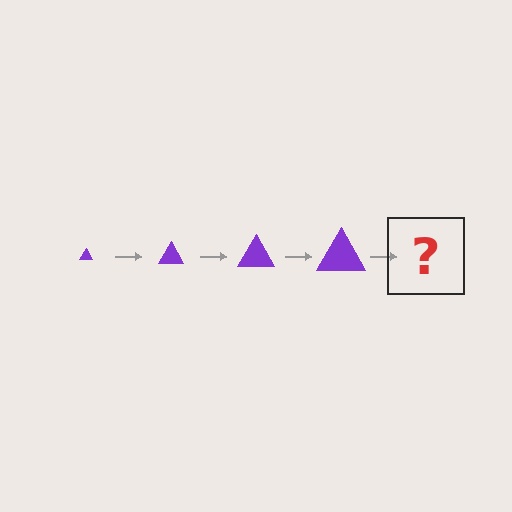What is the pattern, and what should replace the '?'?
The pattern is that the triangle gets progressively larger each step. The '?' should be a purple triangle, larger than the previous one.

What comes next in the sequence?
The next element should be a purple triangle, larger than the previous one.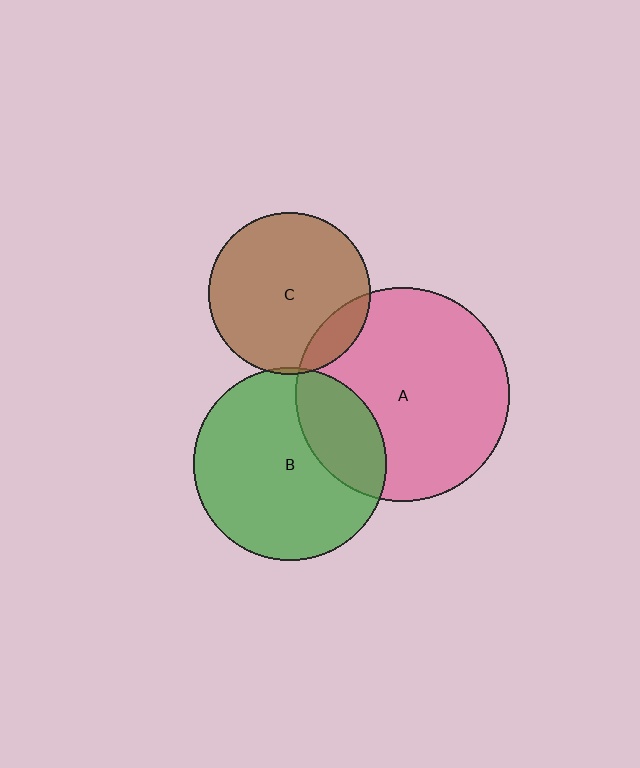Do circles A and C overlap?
Yes.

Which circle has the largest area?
Circle A (pink).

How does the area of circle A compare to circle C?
Approximately 1.8 times.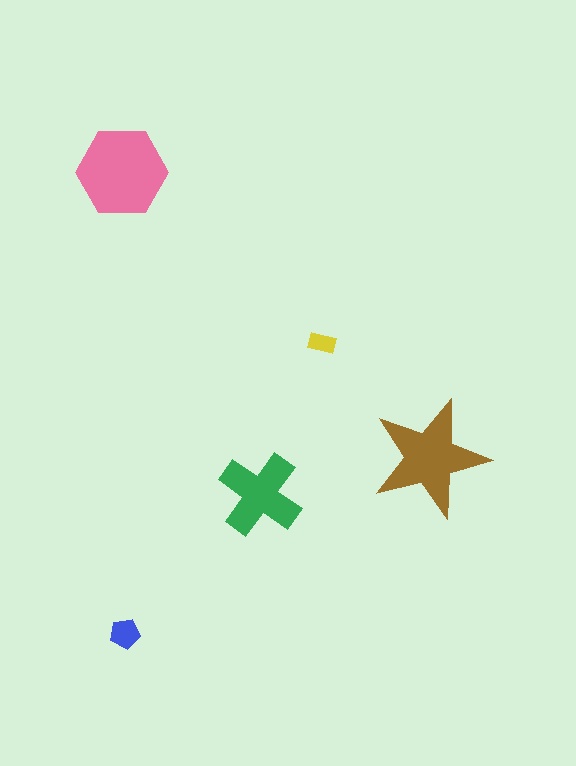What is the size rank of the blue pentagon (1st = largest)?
4th.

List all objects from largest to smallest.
The pink hexagon, the brown star, the green cross, the blue pentagon, the yellow rectangle.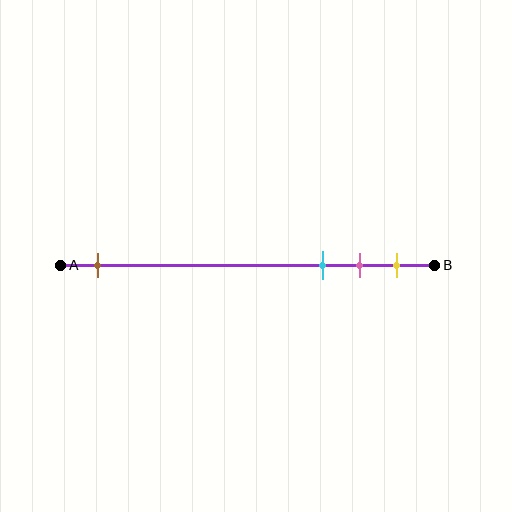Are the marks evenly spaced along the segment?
No, the marks are not evenly spaced.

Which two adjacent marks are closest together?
The pink and yellow marks are the closest adjacent pair.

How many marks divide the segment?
There are 4 marks dividing the segment.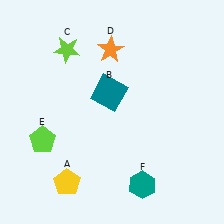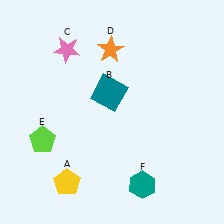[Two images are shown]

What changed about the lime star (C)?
In Image 1, C is lime. In Image 2, it changed to pink.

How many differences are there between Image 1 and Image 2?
There is 1 difference between the two images.